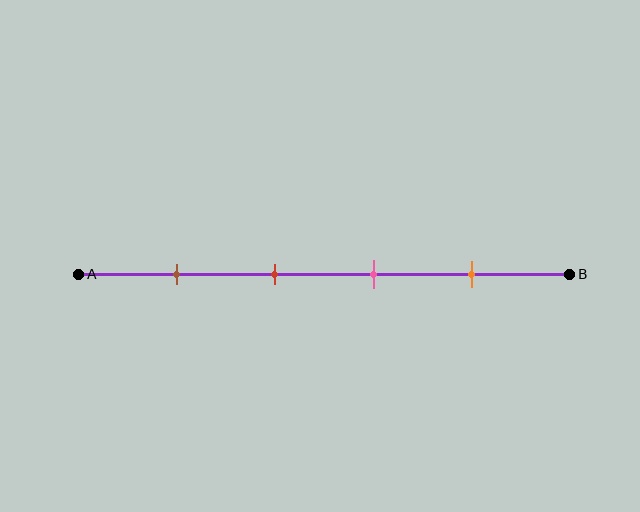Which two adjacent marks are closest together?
The red and pink marks are the closest adjacent pair.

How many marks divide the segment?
There are 4 marks dividing the segment.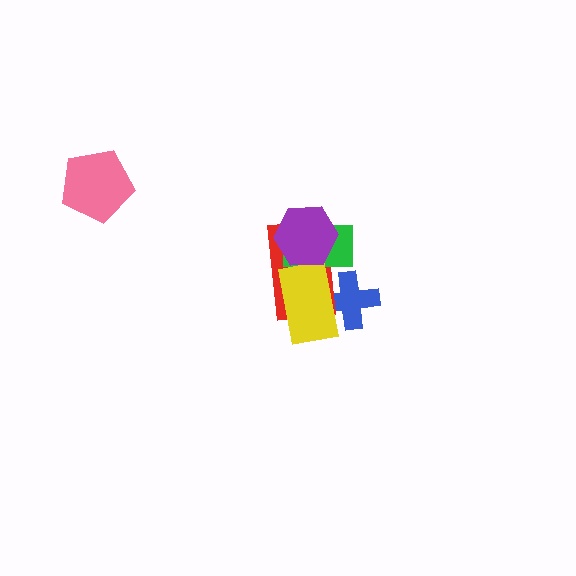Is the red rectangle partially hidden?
Yes, it is partially covered by another shape.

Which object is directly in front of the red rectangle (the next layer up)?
The green rectangle is directly in front of the red rectangle.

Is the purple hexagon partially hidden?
No, no other shape covers it.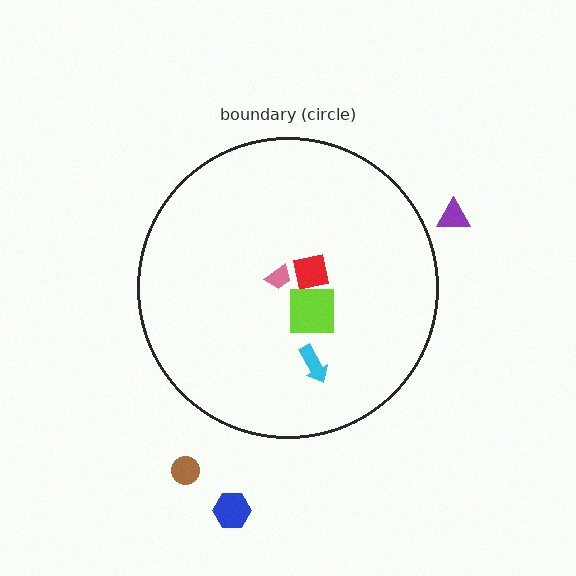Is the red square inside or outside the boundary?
Inside.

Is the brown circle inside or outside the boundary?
Outside.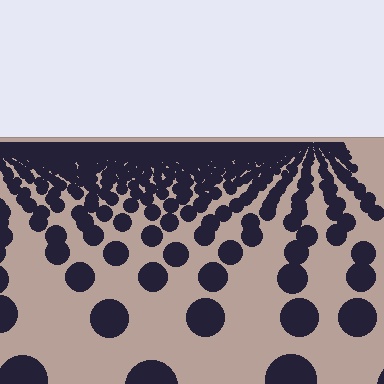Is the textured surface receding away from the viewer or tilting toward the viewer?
The surface is receding away from the viewer. Texture elements get smaller and denser toward the top.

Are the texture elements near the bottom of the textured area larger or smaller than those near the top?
Larger. Near the bottom, elements are closer to the viewer and appear at a bigger on-screen size.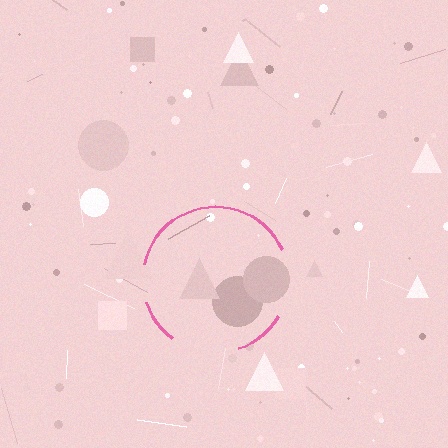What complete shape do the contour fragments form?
The contour fragments form a circle.